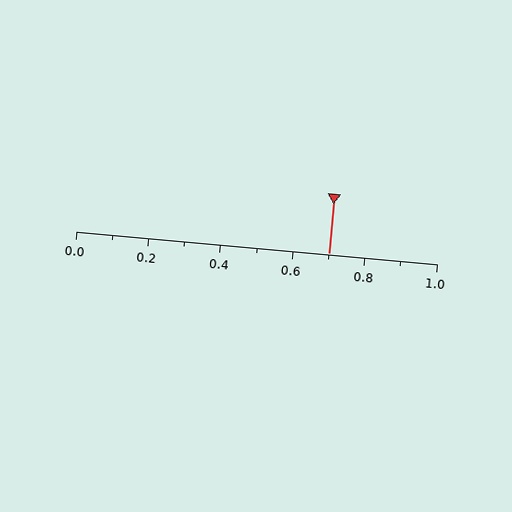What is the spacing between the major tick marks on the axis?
The major ticks are spaced 0.2 apart.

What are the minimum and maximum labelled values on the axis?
The axis runs from 0.0 to 1.0.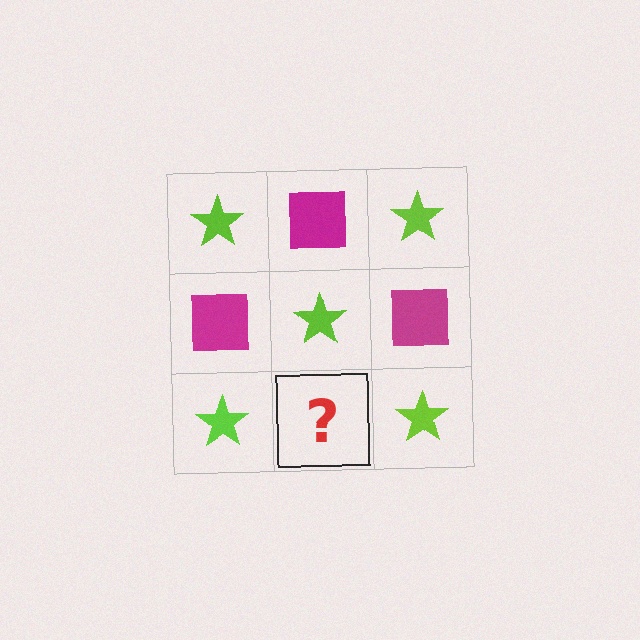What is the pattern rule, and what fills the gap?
The rule is that it alternates lime star and magenta square in a checkerboard pattern. The gap should be filled with a magenta square.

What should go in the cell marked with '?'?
The missing cell should contain a magenta square.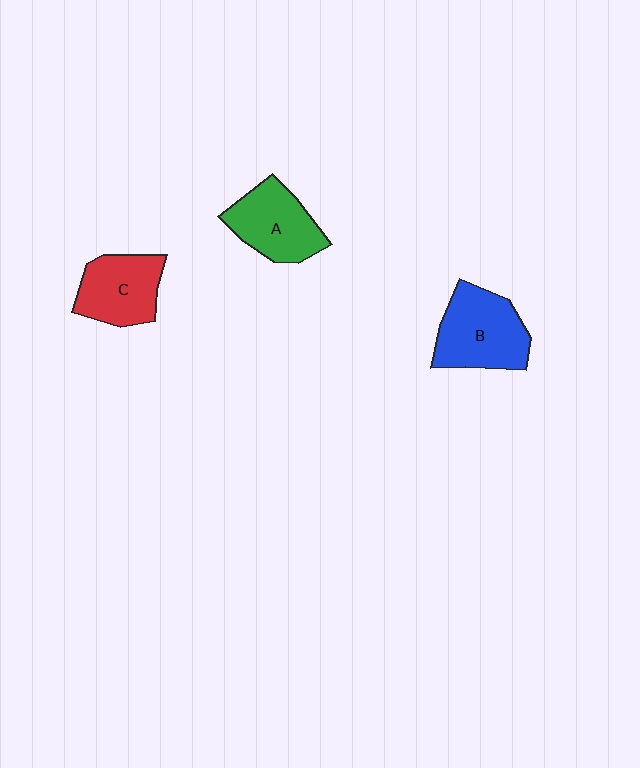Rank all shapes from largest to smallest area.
From largest to smallest: B (blue), A (green), C (red).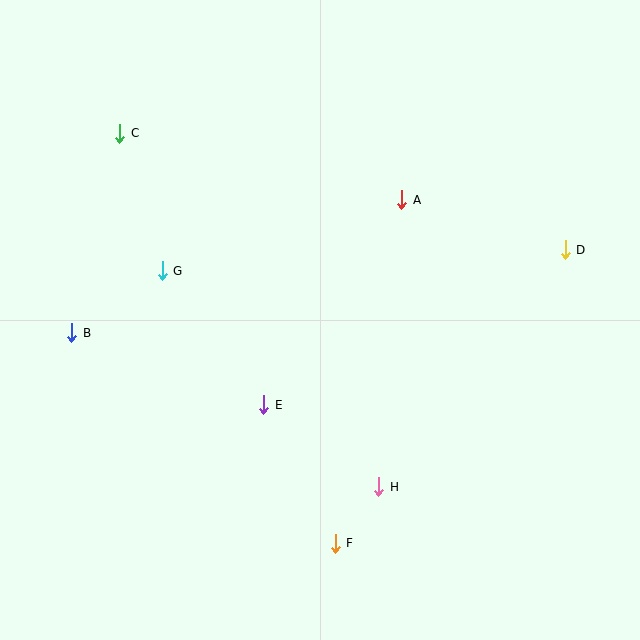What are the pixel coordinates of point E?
Point E is at (264, 405).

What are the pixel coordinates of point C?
Point C is at (120, 133).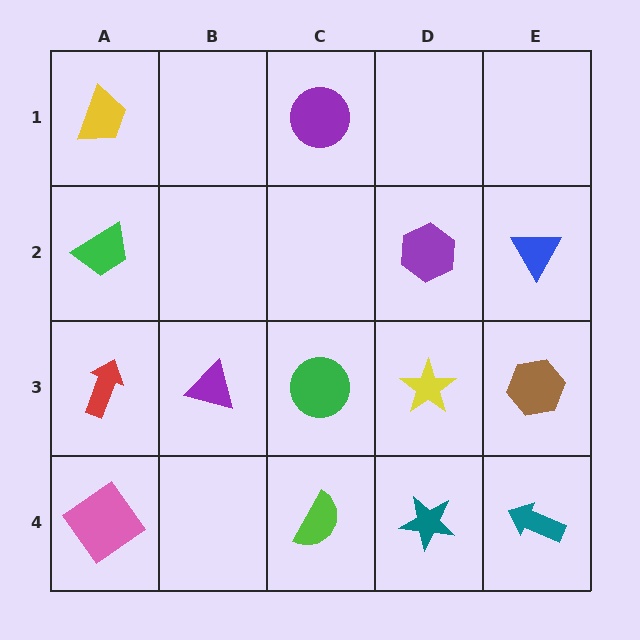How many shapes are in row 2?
3 shapes.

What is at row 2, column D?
A purple hexagon.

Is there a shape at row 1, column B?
No, that cell is empty.